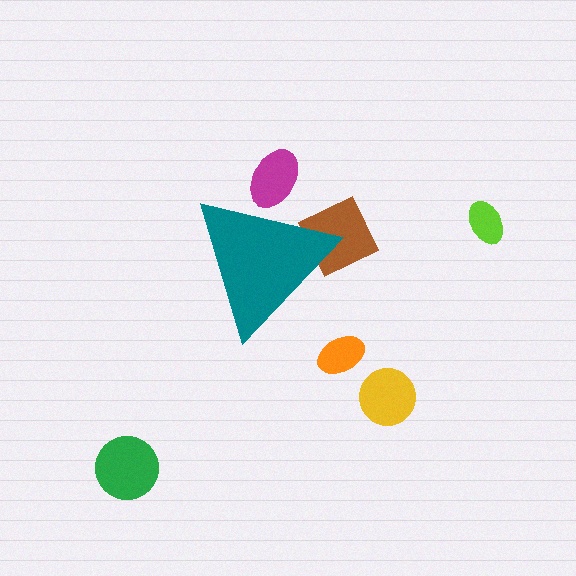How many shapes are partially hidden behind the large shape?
2 shapes are partially hidden.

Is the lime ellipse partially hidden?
No, the lime ellipse is fully visible.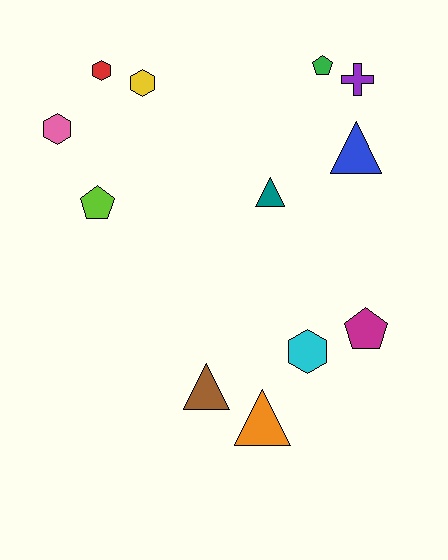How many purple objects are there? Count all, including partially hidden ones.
There is 1 purple object.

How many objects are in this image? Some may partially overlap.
There are 12 objects.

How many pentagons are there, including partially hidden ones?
There are 3 pentagons.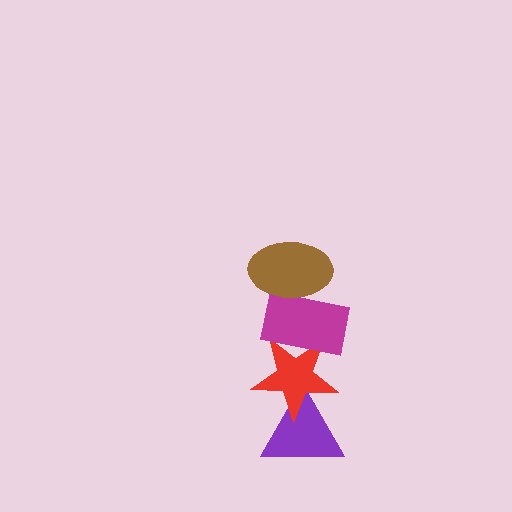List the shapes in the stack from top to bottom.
From top to bottom: the brown ellipse, the magenta rectangle, the red star, the purple triangle.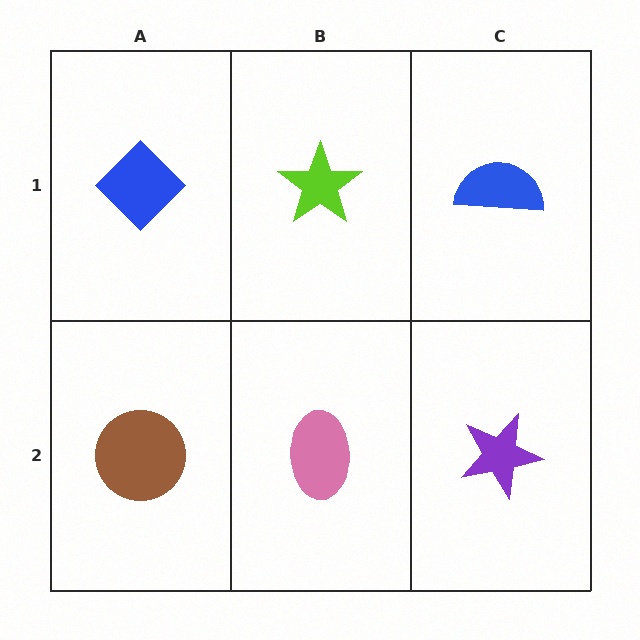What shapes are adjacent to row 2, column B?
A lime star (row 1, column B), a brown circle (row 2, column A), a purple star (row 2, column C).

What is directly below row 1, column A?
A brown circle.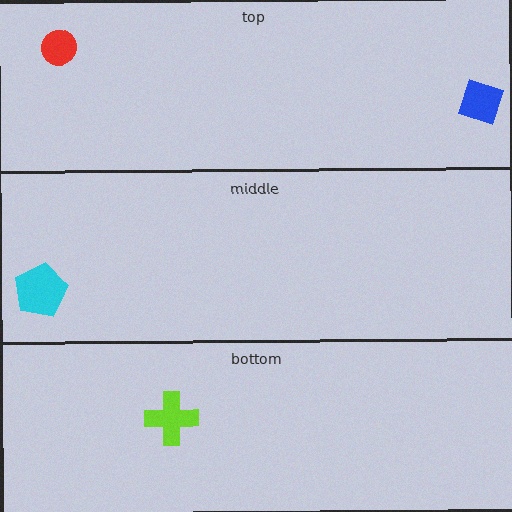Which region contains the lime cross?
The bottom region.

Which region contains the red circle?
The top region.